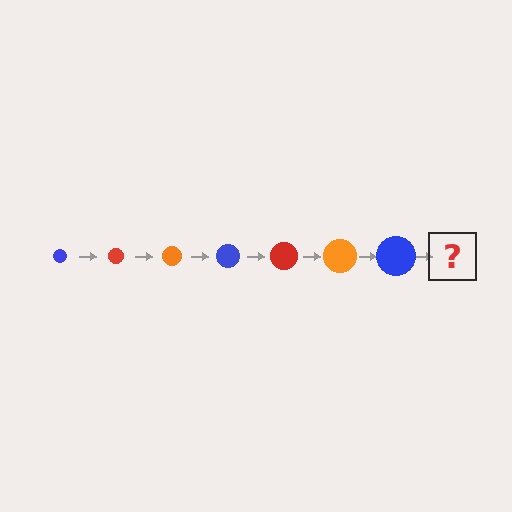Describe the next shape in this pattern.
It should be a red circle, larger than the previous one.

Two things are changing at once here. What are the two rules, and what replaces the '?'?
The two rules are that the circle grows larger each step and the color cycles through blue, red, and orange. The '?' should be a red circle, larger than the previous one.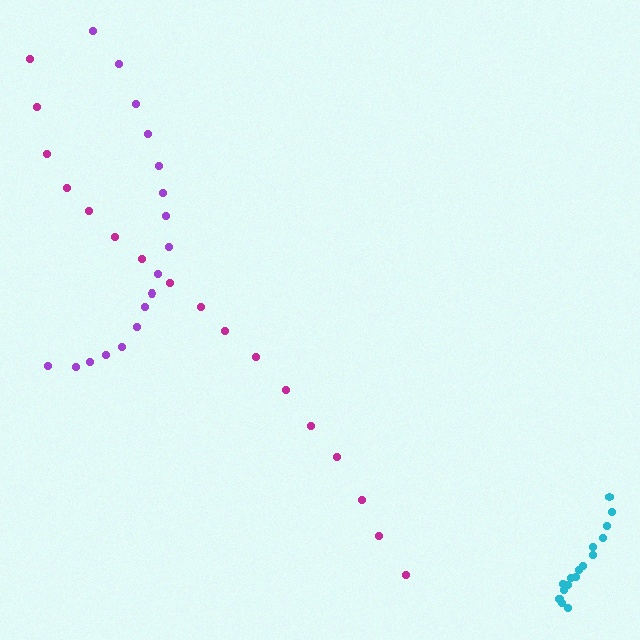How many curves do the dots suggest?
There are 3 distinct paths.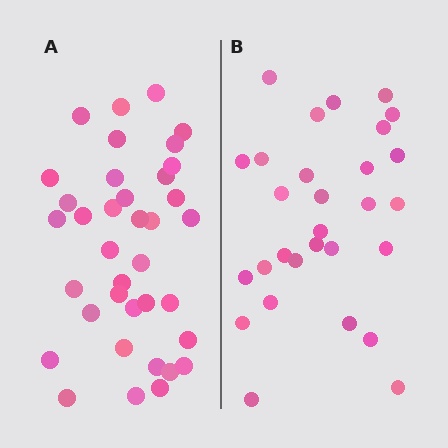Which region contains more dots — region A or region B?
Region A (the left region) has more dots.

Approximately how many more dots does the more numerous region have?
Region A has roughly 8 or so more dots than region B.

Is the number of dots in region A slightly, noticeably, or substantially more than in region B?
Region A has noticeably more, but not dramatically so. The ratio is roughly 1.3 to 1.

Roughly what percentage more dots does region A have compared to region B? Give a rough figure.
About 30% more.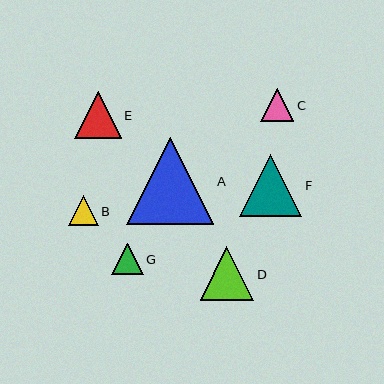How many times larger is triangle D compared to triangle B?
Triangle D is approximately 1.8 times the size of triangle B.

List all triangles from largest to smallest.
From largest to smallest: A, F, D, E, C, G, B.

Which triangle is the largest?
Triangle A is the largest with a size of approximately 87 pixels.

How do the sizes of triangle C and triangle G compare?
Triangle C and triangle G are approximately the same size.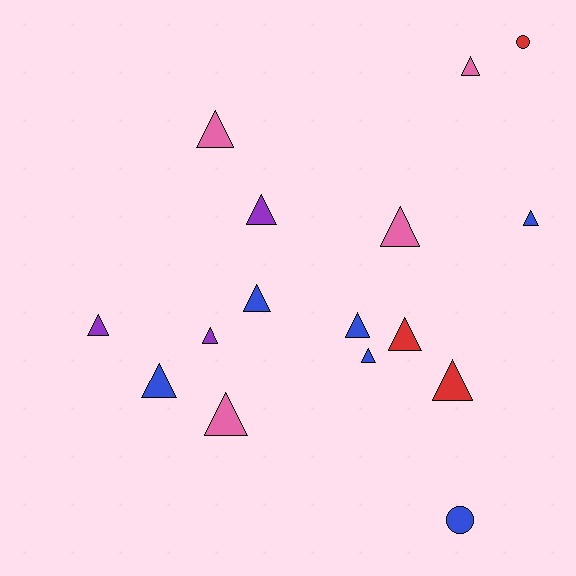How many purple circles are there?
There are no purple circles.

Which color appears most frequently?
Blue, with 6 objects.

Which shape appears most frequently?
Triangle, with 14 objects.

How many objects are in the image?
There are 16 objects.